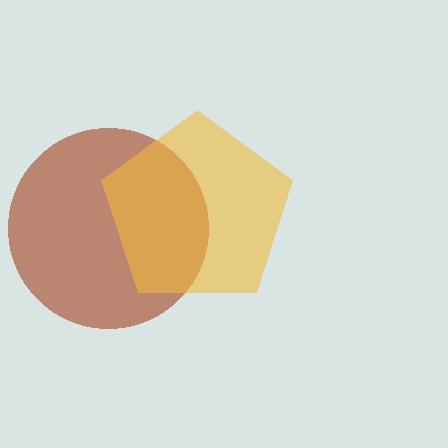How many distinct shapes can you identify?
There are 2 distinct shapes: a brown circle, a yellow pentagon.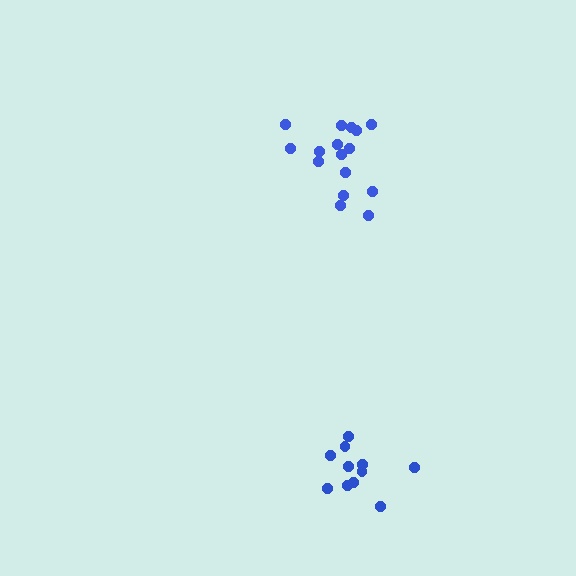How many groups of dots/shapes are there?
There are 2 groups.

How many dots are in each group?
Group 1: 11 dots, Group 2: 16 dots (27 total).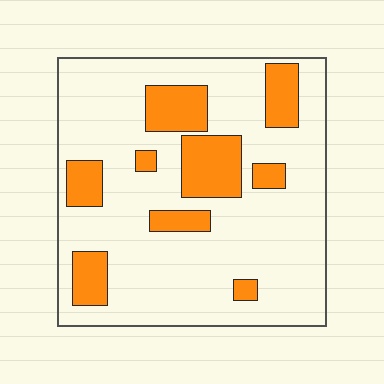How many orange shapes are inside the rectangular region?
9.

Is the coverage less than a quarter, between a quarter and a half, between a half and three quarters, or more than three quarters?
Less than a quarter.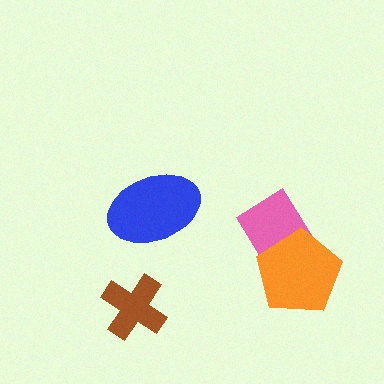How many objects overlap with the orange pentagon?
1 object overlaps with the orange pentagon.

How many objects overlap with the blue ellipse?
0 objects overlap with the blue ellipse.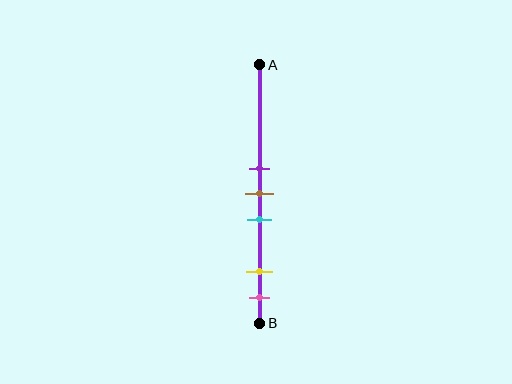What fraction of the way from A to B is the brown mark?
The brown mark is approximately 50% (0.5) of the way from A to B.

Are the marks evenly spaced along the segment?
No, the marks are not evenly spaced.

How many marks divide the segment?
There are 5 marks dividing the segment.